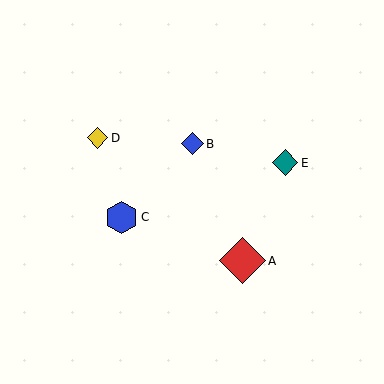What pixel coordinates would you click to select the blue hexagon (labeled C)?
Click at (122, 217) to select the blue hexagon C.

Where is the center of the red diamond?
The center of the red diamond is at (242, 261).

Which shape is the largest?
The red diamond (labeled A) is the largest.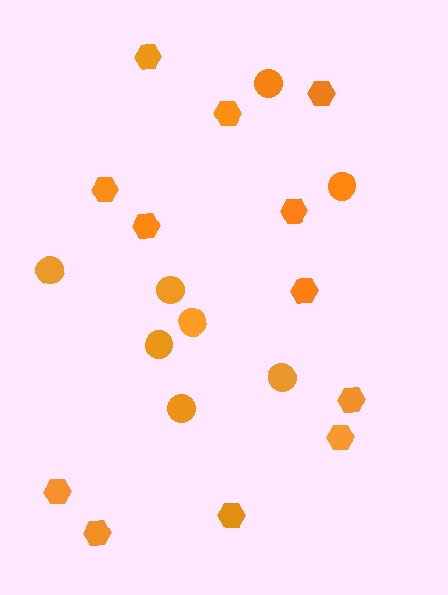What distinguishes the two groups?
There are 2 groups: one group of hexagons (12) and one group of circles (8).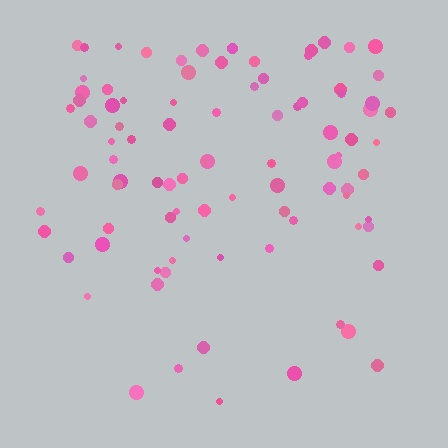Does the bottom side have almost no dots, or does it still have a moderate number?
Still a moderate number, just noticeably fewer than the top.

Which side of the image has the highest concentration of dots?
The top.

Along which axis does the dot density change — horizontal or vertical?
Vertical.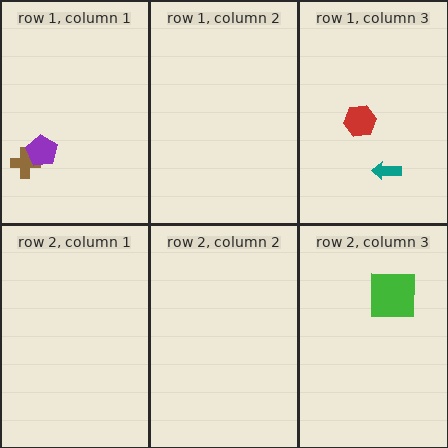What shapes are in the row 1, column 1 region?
The brown cross, the purple pentagon.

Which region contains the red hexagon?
The row 1, column 3 region.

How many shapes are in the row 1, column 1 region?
2.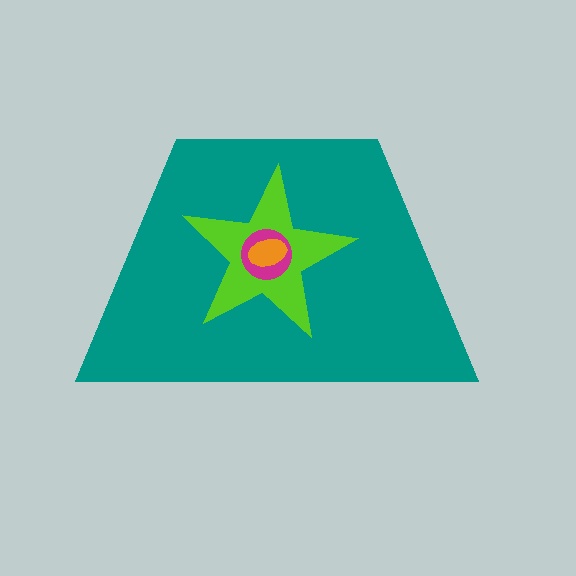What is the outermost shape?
The teal trapezoid.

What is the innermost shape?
The orange ellipse.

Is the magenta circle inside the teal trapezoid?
Yes.